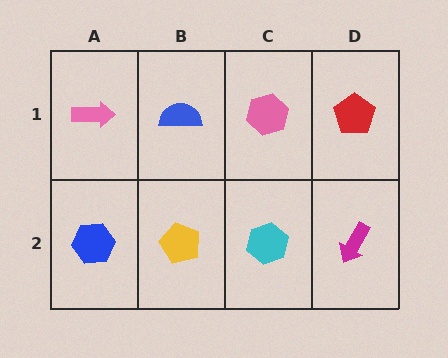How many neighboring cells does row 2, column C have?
3.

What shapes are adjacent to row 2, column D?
A red pentagon (row 1, column D), a cyan hexagon (row 2, column C).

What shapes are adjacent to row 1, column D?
A magenta arrow (row 2, column D), a pink hexagon (row 1, column C).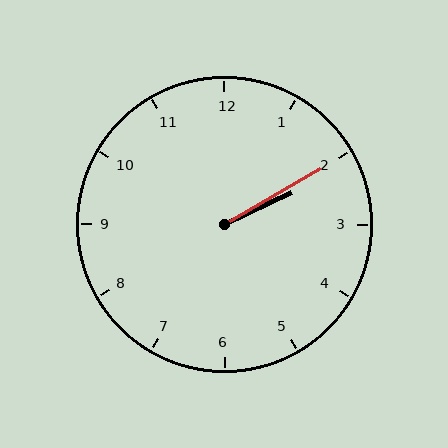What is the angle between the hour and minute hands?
Approximately 5 degrees.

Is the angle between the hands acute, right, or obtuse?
It is acute.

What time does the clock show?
2:10.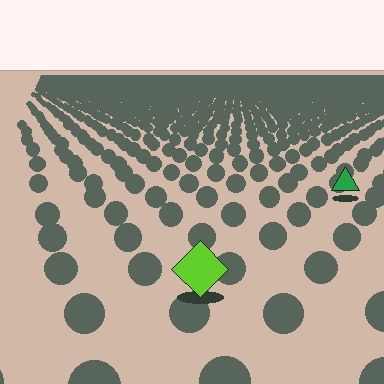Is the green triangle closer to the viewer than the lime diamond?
No. The lime diamond is closer — you can tell from the texture gradient: the ground texture is coarser near it.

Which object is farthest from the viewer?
The green triangle is farthest from the viewer. It appears smaller and the ground texture around it is denser.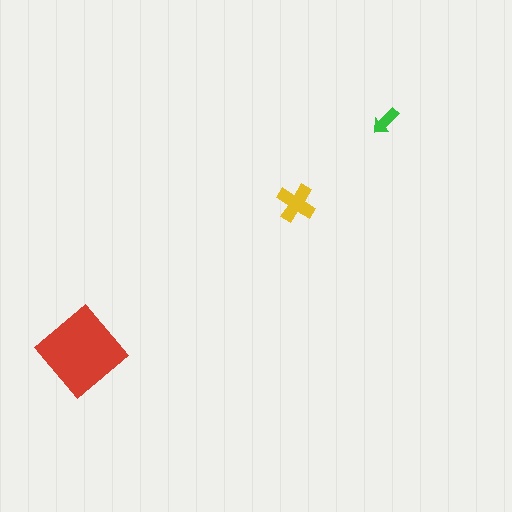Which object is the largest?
The red diamond.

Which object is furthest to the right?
The green arrow is rightmost.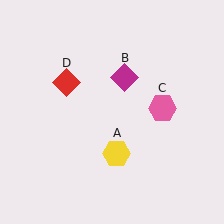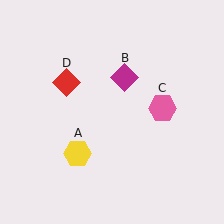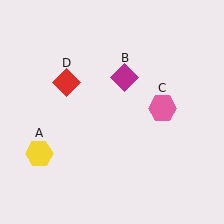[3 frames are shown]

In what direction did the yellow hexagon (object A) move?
The yellow hexagon (object A) moved left.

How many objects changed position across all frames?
1 object changed position: yellow hexagon (object A).